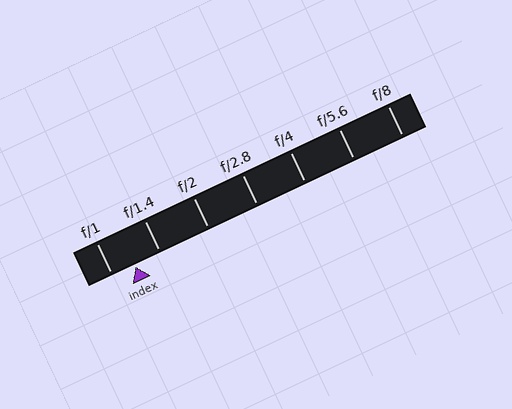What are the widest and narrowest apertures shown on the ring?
The widest aperture shown is f/1 and the narrowest is f/8.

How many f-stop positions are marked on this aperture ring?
There are 7 f-stop positions marked.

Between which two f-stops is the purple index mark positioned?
The index mark is between f/1 and f/1.4.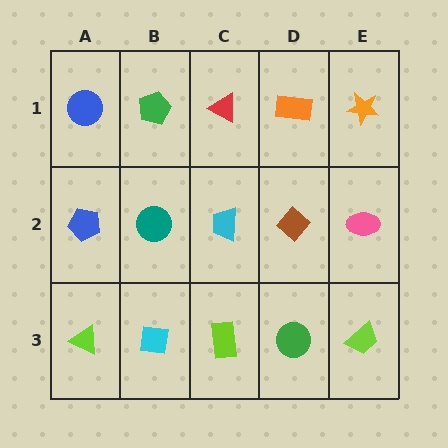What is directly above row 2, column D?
An orange rectangle.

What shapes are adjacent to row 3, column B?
A teal circle (row 2, column B), a lime triangle (row 3, column A), a lime rectangle (row 3, column C).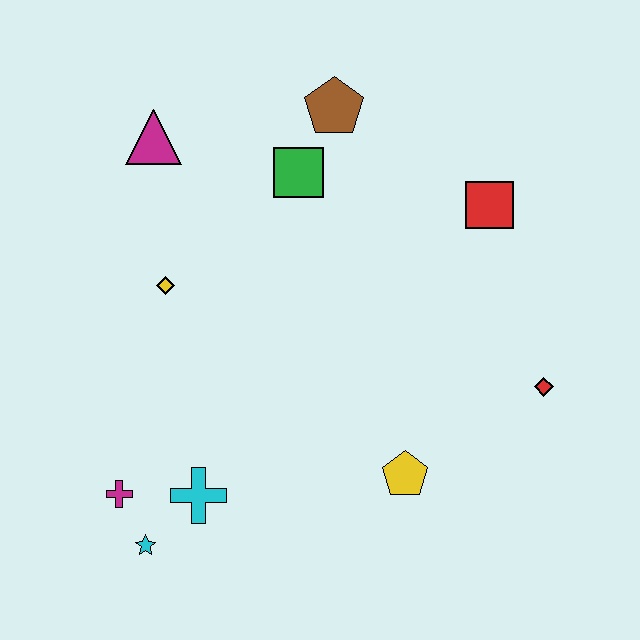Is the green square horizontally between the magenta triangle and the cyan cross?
No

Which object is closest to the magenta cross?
The cyan star is closest to the magenta cross.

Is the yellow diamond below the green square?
Yes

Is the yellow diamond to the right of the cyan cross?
No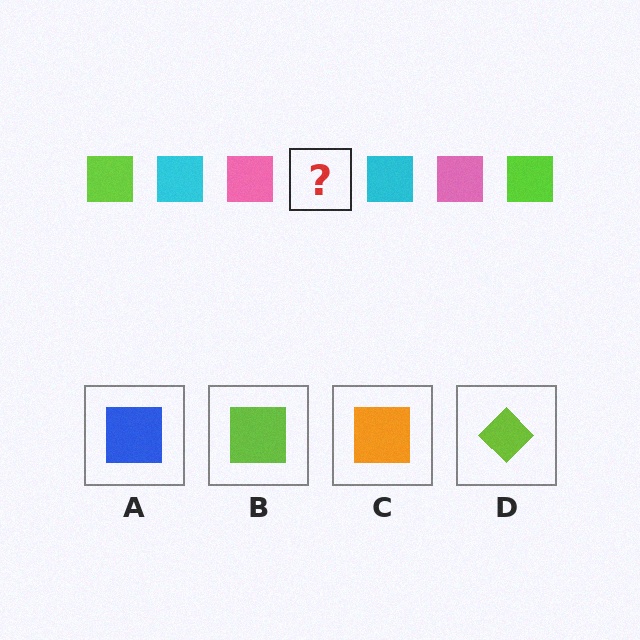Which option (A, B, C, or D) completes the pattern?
B.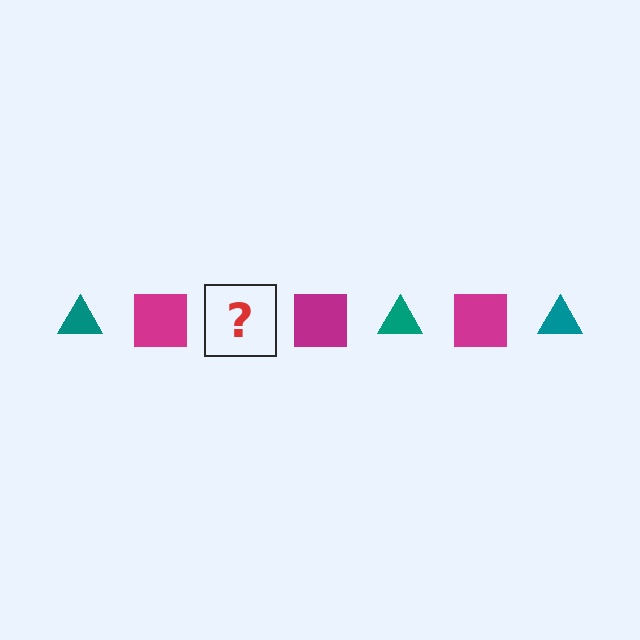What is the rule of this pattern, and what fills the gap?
The rule is that the pattern alternates between teal triangle and magenta square. The gap should be filled with a teal triangle.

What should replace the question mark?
The question mark should be replaced with a teal triangle.